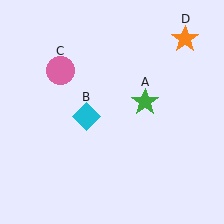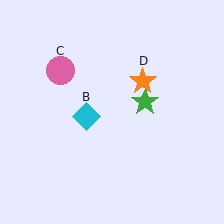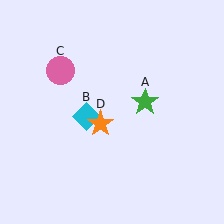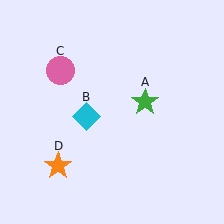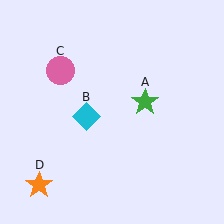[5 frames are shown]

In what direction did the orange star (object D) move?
The orange star (object D) moved down and to the left.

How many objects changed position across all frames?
1 object changed position: orange star (object D).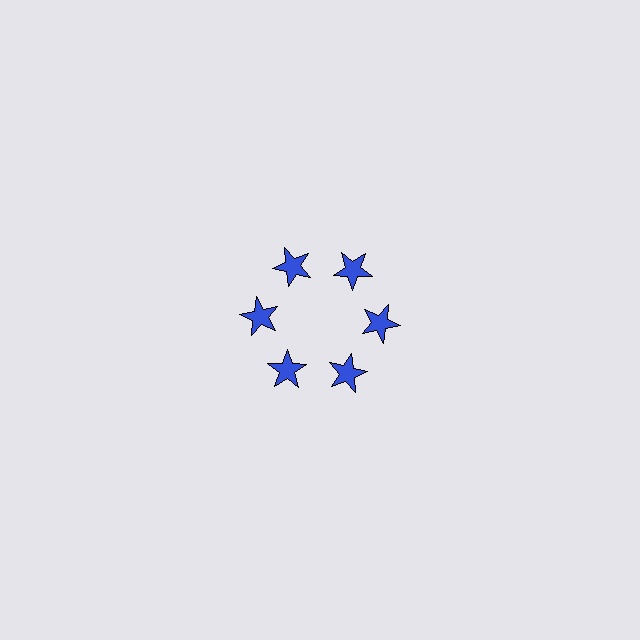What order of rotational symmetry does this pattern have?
This pattern has 6-fold rotational symmetry.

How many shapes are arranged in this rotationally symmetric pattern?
There are 6 shapes, arranged in 6 groups of 1.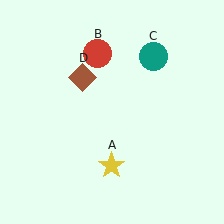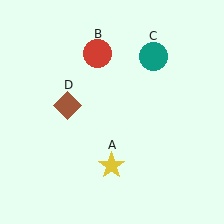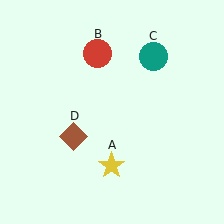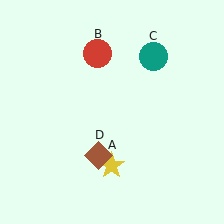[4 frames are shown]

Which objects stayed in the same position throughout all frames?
Yellow star (object A) and red circle (object B) and teal circle (object C) remained stationary.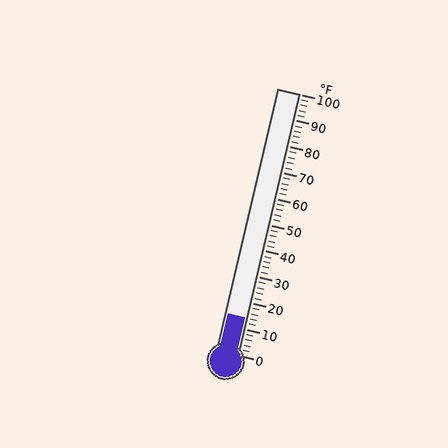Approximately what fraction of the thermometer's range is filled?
The thermometer is filled to approximately 15% of its range.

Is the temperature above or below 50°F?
The temperature is below 50°F.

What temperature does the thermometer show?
The thermometer shows approximately 14°F.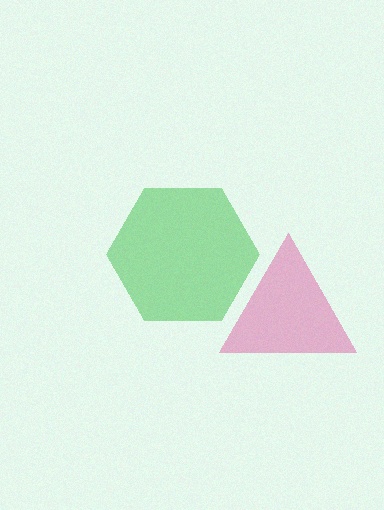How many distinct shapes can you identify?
There are 2 distinct shapes: a green hexagon, a pink triangle.